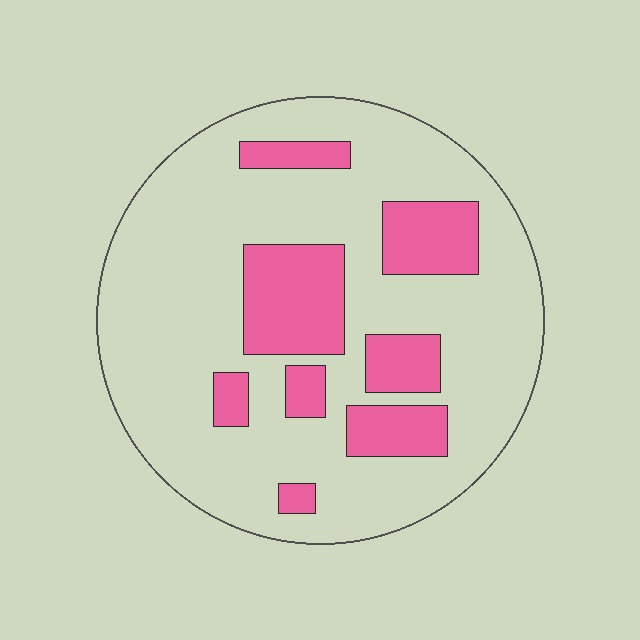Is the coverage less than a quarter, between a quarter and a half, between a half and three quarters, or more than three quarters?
Less than a quarter.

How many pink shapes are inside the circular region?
8.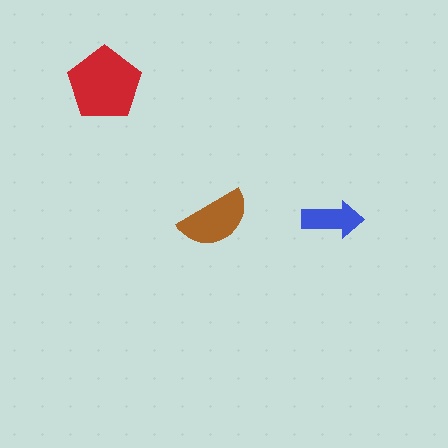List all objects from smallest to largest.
The blue arrow, the brown semicircle, the red pentagon.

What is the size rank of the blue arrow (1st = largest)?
3rd.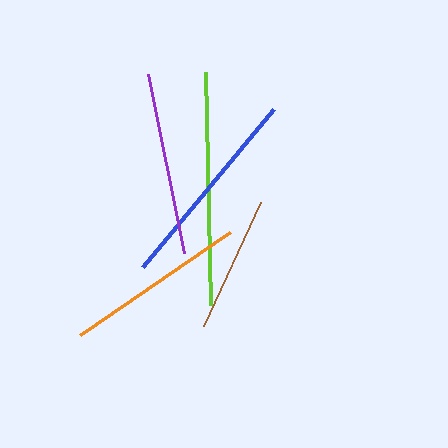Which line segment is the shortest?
The brown line is the shortest at approximately 137 pixels.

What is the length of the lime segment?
The lime segment is approximately 234 pixels long.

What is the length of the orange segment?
The orange segment is approximately 182 pixels long.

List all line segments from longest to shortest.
From longest to shortest: lime, blue, purple, orange, brown.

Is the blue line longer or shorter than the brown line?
The blue line is longer than the brown line.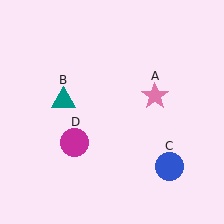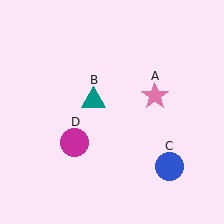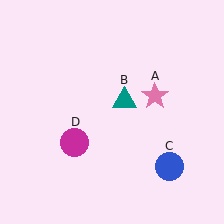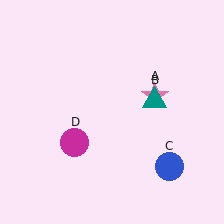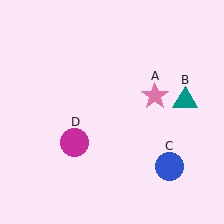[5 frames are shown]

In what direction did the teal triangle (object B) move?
The teal triangle (object B) moved right.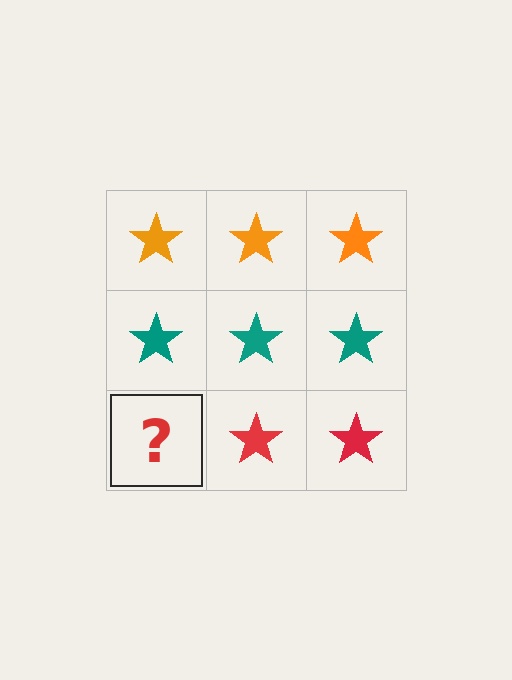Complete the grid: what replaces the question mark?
The question mark should be replaced with a red star.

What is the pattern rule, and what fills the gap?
The rule is that each row has a consistent color. The gap should be filled with a red star.